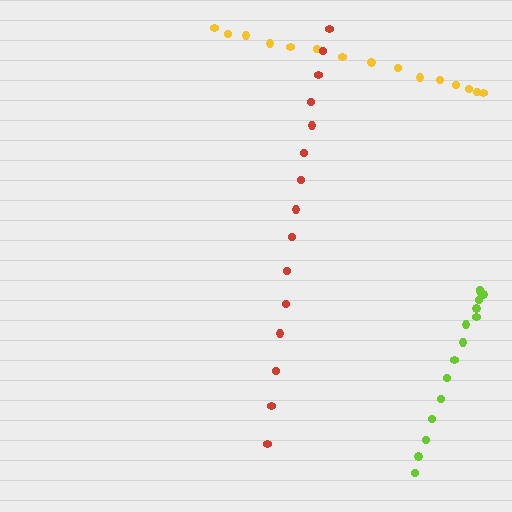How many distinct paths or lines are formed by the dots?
There are 3 distinct paths.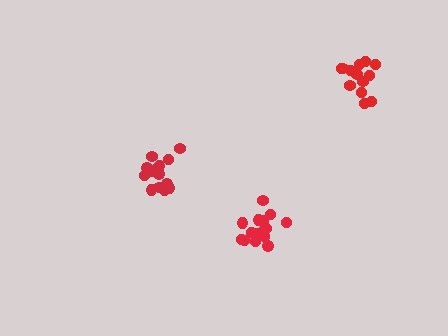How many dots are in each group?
Group 1: 13 dots, Group 2: 14 dots, Group 3: 15 dots (42 total).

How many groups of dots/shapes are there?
There are 3 groups.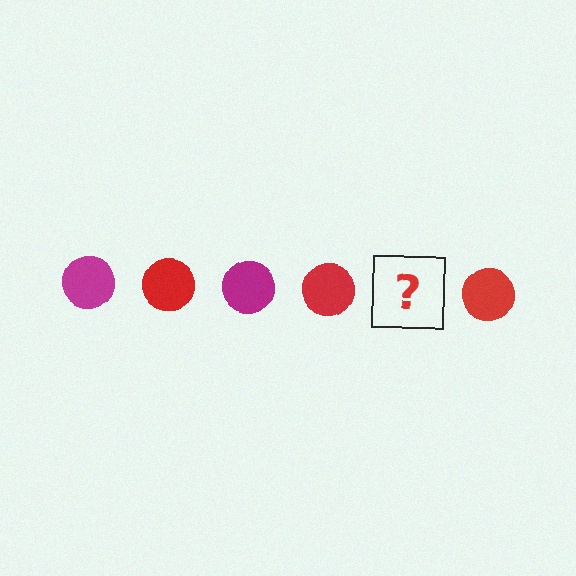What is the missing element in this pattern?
The missing element is a magenta circle.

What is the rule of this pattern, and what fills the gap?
The rule is that the pattern cycles through magenta, red circles. The gap should be filled with a magenta circle.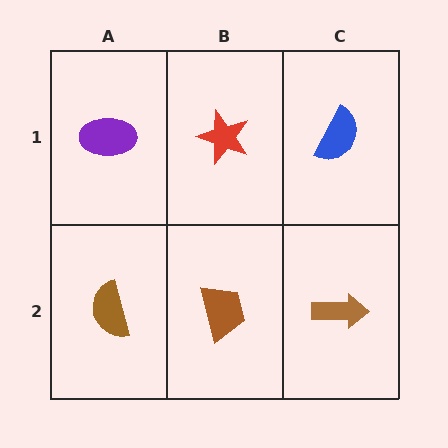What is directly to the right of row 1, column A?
A red star.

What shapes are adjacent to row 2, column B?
A red star (row 1, column B), a brown semicircle (row 2, column A), a brown arrow (row 2, column C).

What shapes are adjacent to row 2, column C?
A blue semicircle (row 1, column C), a brown trapezoid (row 2, column B).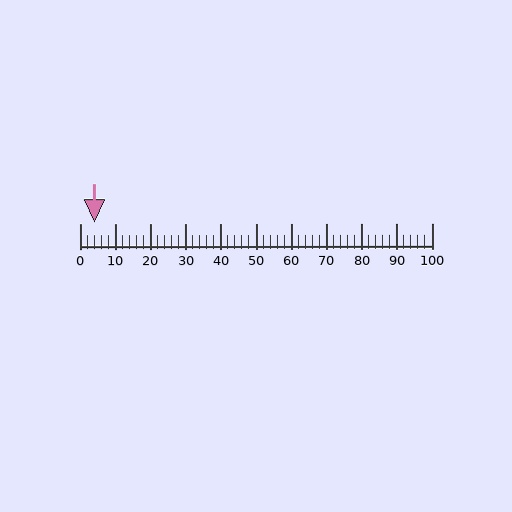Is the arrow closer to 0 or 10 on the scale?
The arrow is closer to 0.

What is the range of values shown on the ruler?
The ruler shows values from 0 to 100.